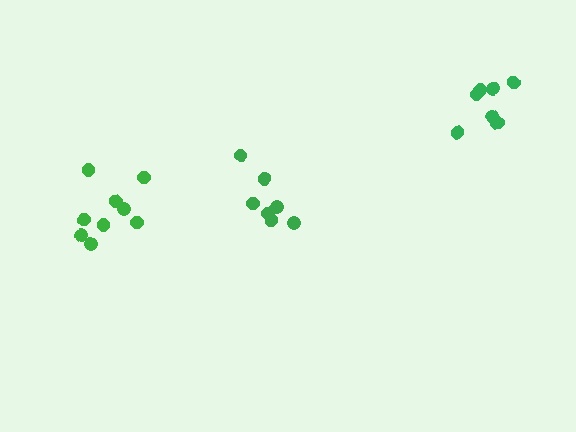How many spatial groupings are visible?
There are 3 spatial groupings.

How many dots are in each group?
Group 1: 7 dots, Group 2: 9 dots, Group 3: 9 dots (25 total).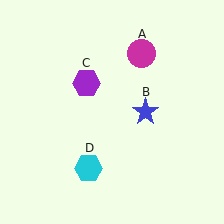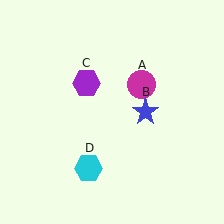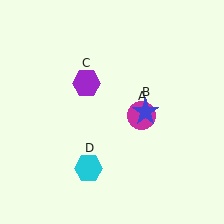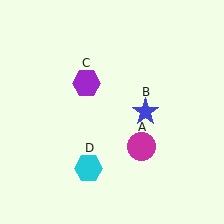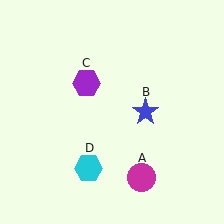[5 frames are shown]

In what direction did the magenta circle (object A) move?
The magenta circle (object A) moved down.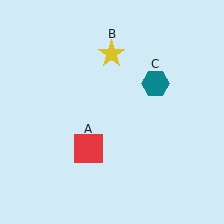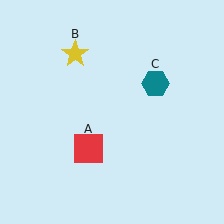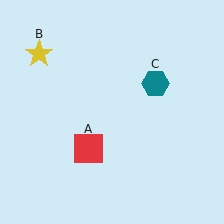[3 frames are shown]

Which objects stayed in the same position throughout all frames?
Red square (object A) and teal hexagon (object C) remained stationary.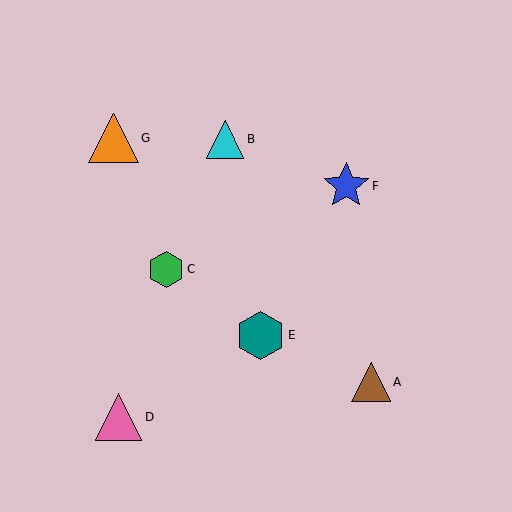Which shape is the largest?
The orange triangle (labeled G) is the largest.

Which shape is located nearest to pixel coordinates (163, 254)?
The green hexagon (labeled C) at (166, 269) is nearest to that location.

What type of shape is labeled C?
Shape C is a green hexagon.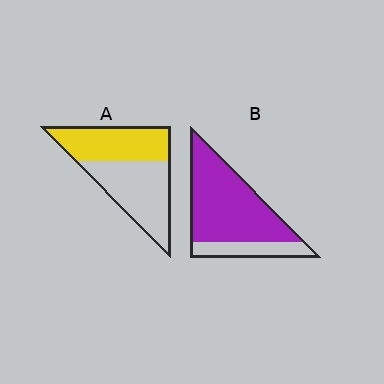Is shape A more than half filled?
No.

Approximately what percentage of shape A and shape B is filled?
A is approximately 45% and B is approximately 75%.